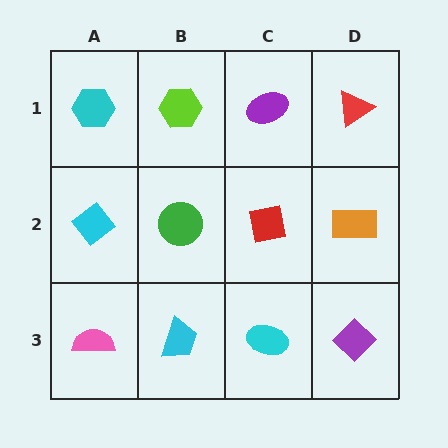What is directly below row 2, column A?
A pink semicircle.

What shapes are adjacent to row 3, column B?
A green circle (row 2, column B), a pink semicircle (row 3, column A), a cyan ellipse (row 3, column C).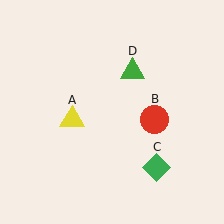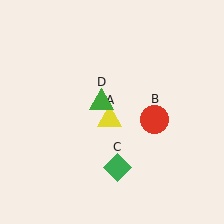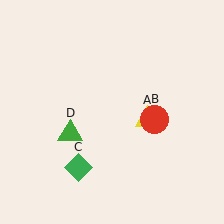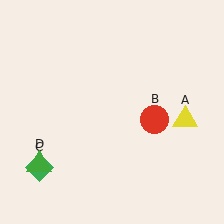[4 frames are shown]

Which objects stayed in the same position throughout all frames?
Red circle (object B) remained stationary.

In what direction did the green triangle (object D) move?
The green triangle (object D) moved down and to the left.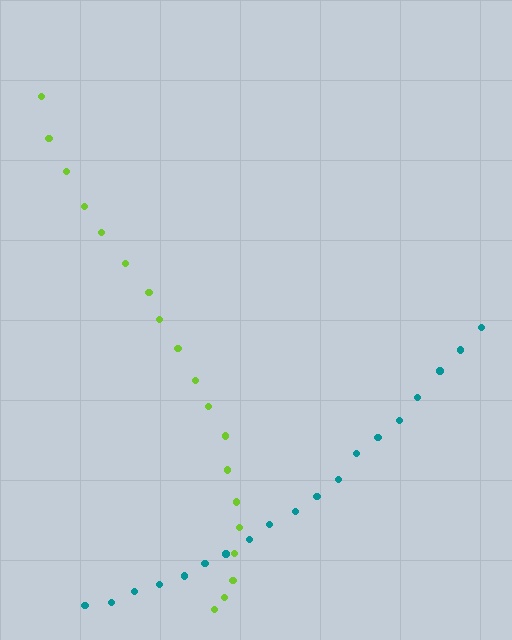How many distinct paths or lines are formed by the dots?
There are 2 distinct paths.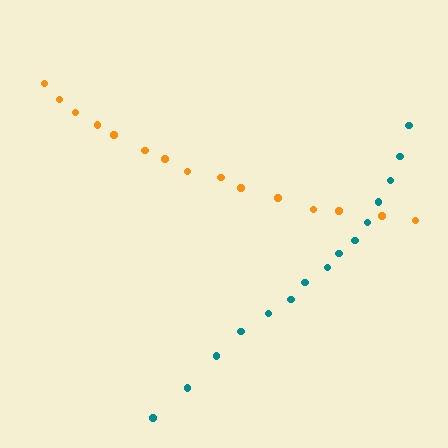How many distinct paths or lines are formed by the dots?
There are 2 distinct paths.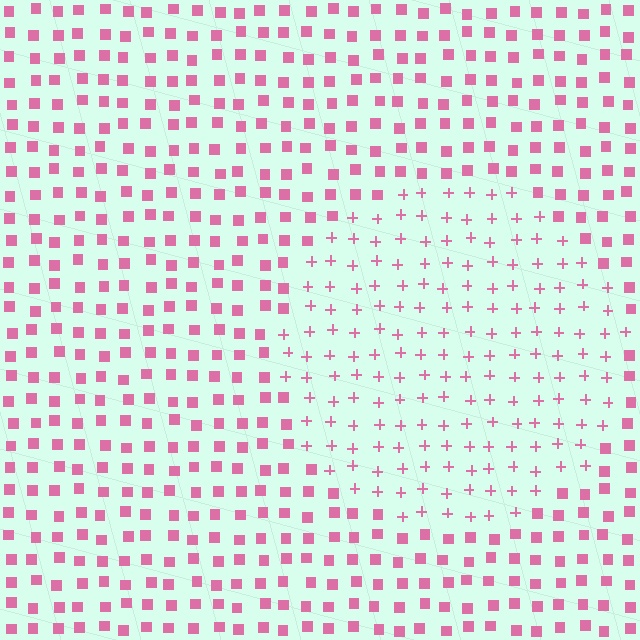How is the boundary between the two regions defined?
The boundary is defined by a change in element shape: plus signs inside vs. squares outside. All elements share the same color and spacing.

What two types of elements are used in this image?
The image uses plus signs inside the circle region and squares outside it.